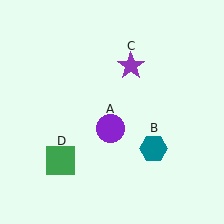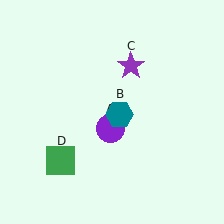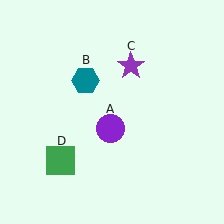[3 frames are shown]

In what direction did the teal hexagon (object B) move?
The teal hexagon (object B) moved up and to the left.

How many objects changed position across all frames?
1 object changed position: teal hexagon (object B).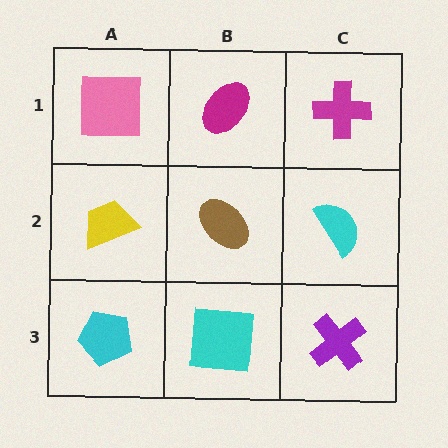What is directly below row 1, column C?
A cyan semicircle.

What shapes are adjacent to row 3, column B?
A brown ellipse (row 2, column B), a cyan pentagon (row 3, column A), a purple cross (row 3, column C).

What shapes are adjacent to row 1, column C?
A cyan semicircle (row 2, column C), a magenta ellipse (row 1, column B).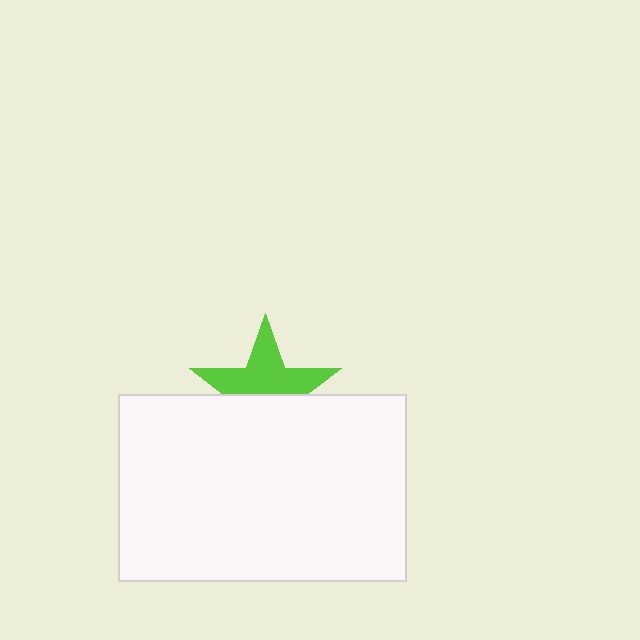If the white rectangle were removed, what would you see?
You would see the complete lime star.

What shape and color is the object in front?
The object in front is a white rectangle.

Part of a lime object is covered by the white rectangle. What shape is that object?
It is a star.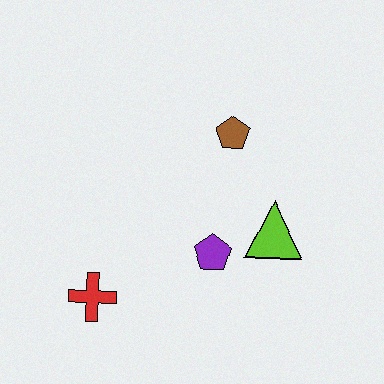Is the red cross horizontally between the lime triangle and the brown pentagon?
No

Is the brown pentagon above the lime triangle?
Yes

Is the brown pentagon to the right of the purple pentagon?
Yes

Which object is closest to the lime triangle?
The purple pentagon is closest to the lime triangle.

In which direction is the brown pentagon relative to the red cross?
The brown pentagon is above the red cross.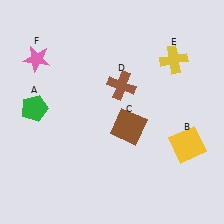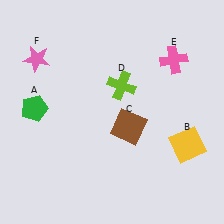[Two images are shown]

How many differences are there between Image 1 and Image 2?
There are 2 differences between the two images.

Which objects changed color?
D changed from brown to lime. E changed from yellow to pink.